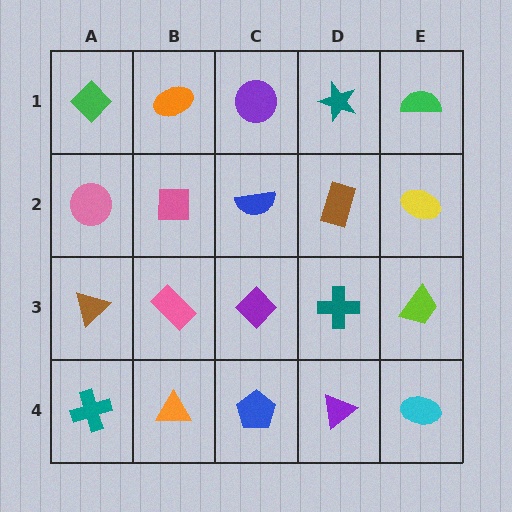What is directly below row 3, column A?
A teal cross.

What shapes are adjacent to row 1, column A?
A pink circle (row 2, column A), an orange ellipse (row 1, column B).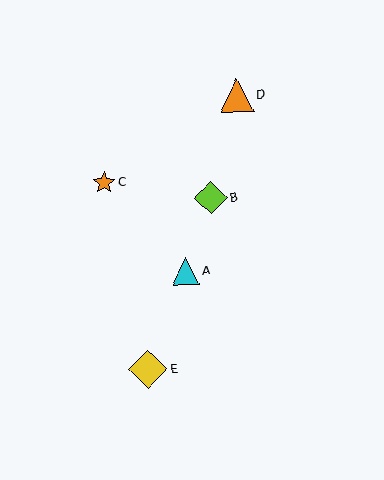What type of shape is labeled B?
Shape B is a lime diamond.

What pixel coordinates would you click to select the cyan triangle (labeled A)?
Click at (186, 271) to select the cyan triangle A.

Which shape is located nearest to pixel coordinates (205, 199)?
The lime diamond (labeled B) at (211, 198) is nearest to that location.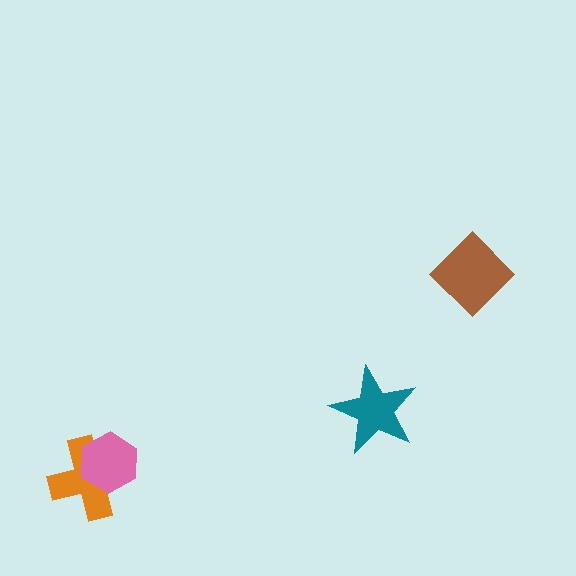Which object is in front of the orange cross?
The pink hexagon is in front of the orange cross.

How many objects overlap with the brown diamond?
0 objects overlap with the brown diamond.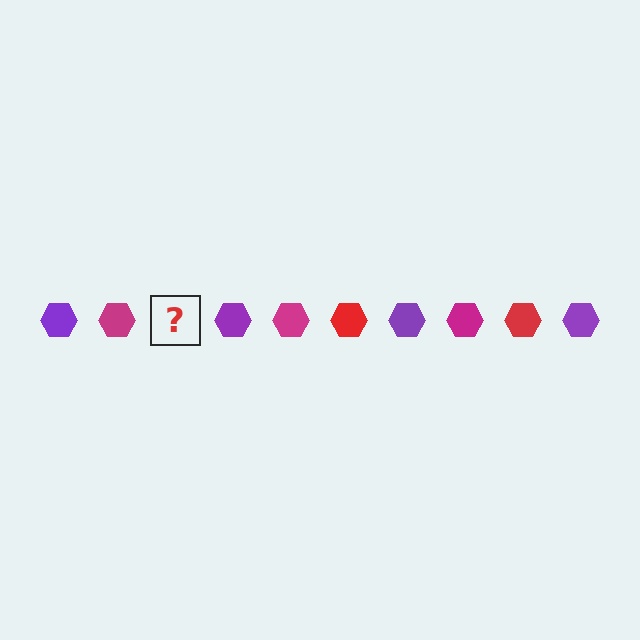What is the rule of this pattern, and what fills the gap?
The rule is that the pattern cycles through purple, magenta, red hexagons. The gap should be filled with a red hexagon.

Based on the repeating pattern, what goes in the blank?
The blank should be a red hexagon.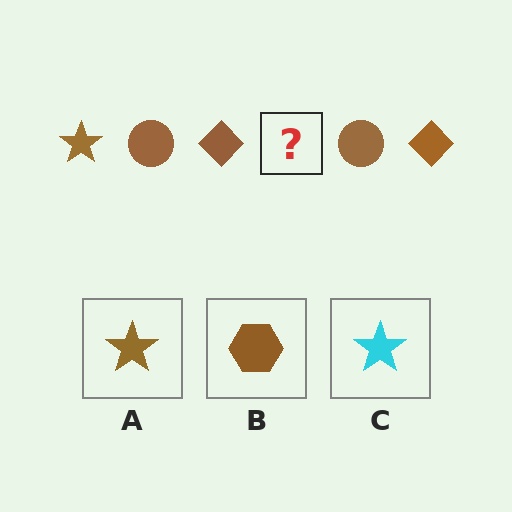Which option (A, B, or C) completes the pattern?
A.